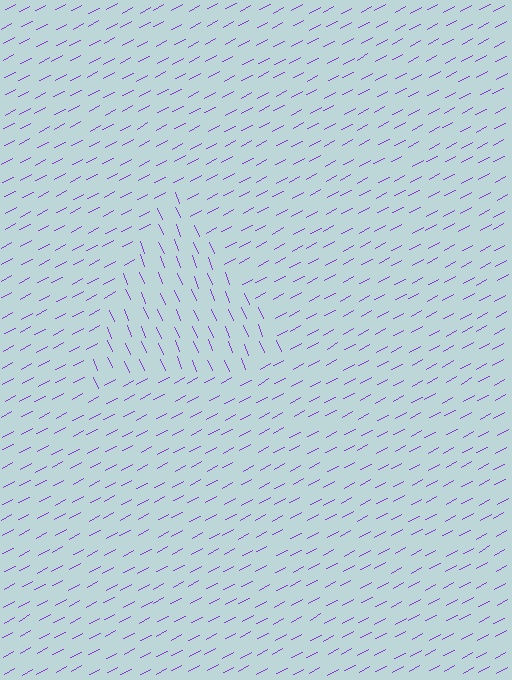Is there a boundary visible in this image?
Yes, there is a texture boundary formed by a change in line orientation.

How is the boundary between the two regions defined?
The boundary is defined purely by a change in line orientation (approximately 85 degrees difference). All lines are the same color and thickness.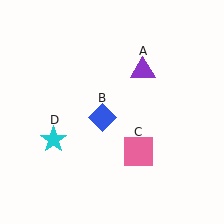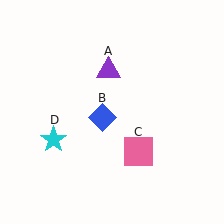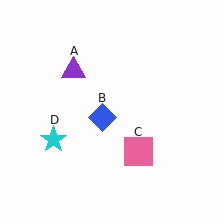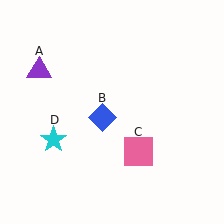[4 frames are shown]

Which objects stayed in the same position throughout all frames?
Blue diamond (object B) and pink square (object C) and cyan star (object D) remained stationary.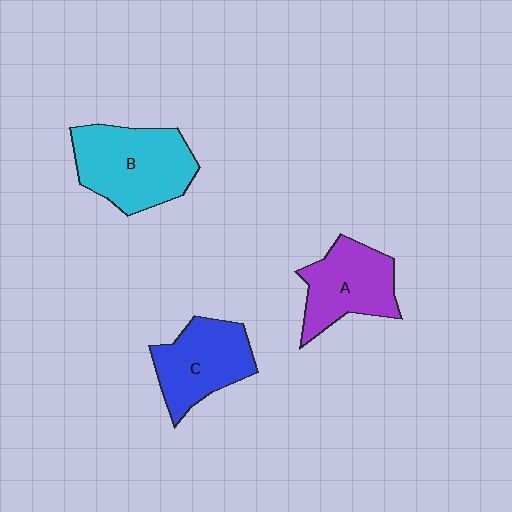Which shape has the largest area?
Shape B (cyan).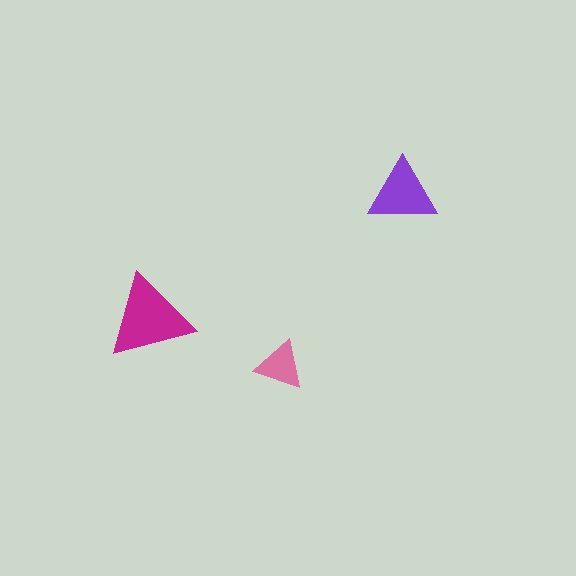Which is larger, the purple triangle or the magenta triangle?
The magenta one.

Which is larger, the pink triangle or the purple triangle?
The purple one.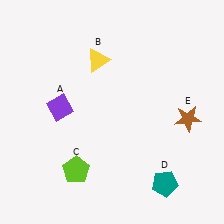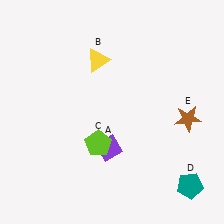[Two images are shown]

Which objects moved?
The objects that moved are: the purple diamond (A), the lime pentagon (C), the teal pentagon (D).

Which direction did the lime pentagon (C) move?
The lime pentagon (C) moved up.